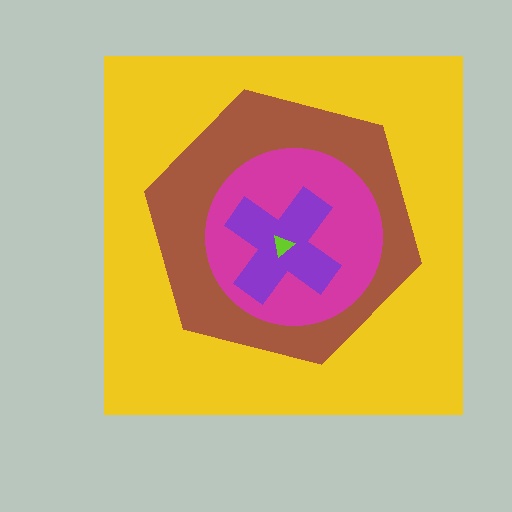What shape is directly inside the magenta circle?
The purple cross.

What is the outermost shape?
The yellow square.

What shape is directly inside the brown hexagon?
The magenta circle.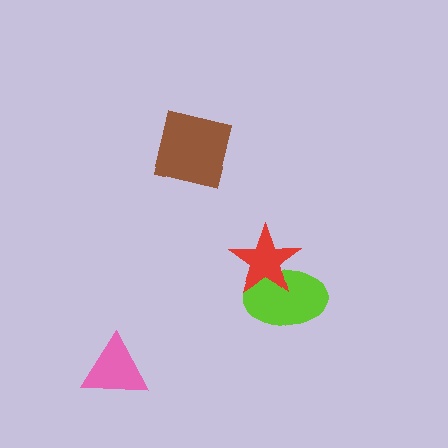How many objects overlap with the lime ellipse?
1 object overlaps with the lime ellipse.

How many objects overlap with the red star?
1 object overlaps with the red star.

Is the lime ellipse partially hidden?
Yes, it is partially covered by another shape.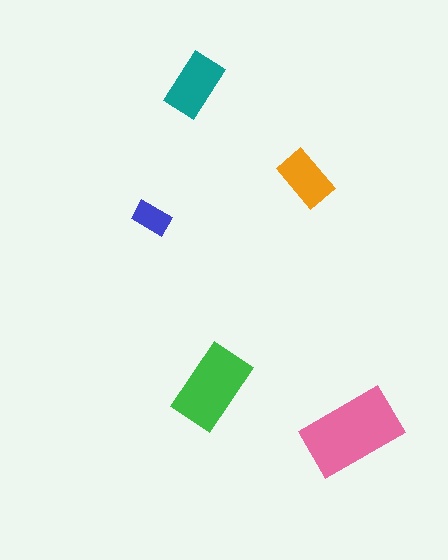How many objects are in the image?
There are 5 objects in the image.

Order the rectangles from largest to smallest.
the pink one, the green one, the teal one, the orange one, the blue one.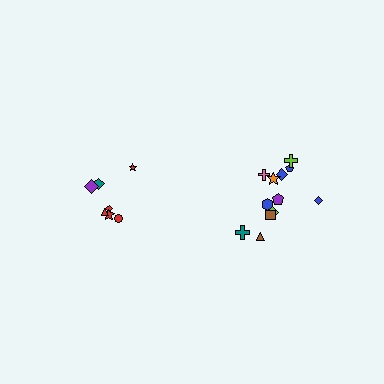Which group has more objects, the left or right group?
The right group.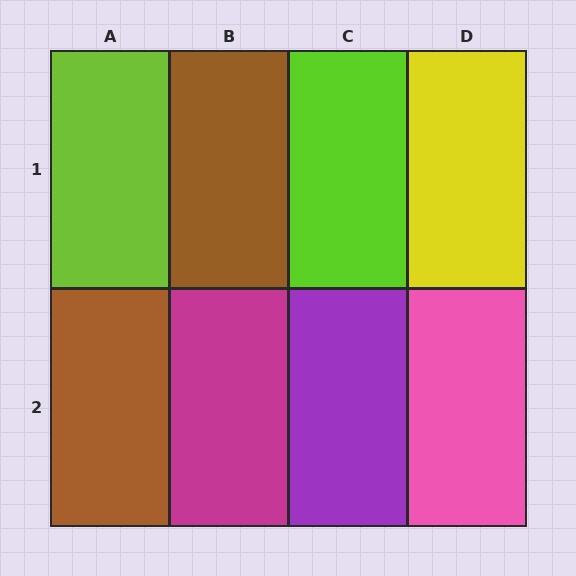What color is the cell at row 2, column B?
Magenta.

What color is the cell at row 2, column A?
Brown.